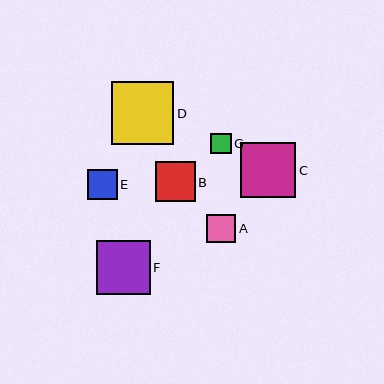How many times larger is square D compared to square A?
Square D is approximately 2.2 times the size of square A.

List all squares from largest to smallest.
From largest to smallest: D, C, F, B, E, A, G.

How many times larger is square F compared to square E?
Square F is approximately 1.8 times the size of square E.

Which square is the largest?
Square D is the largest with a size of approximately 63 pixels.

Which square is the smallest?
Square G is the smallest with a size of approximately 21 pixels.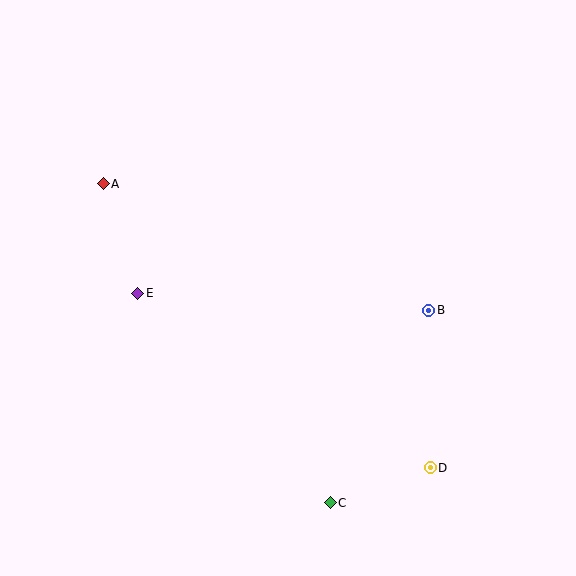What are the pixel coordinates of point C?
Point C is at (330, 503).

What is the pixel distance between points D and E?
The distance between D and E is 341 pixels.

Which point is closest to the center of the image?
Point B at (429, 310) is closest to the center.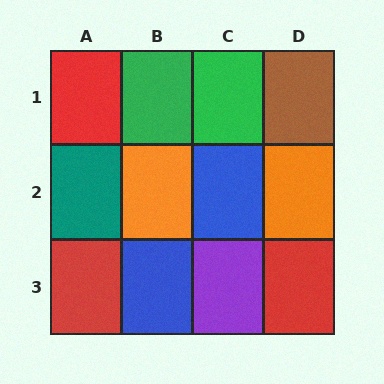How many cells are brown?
1 cell is brown.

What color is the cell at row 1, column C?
Green.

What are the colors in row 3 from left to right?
Red, blue, purple, red.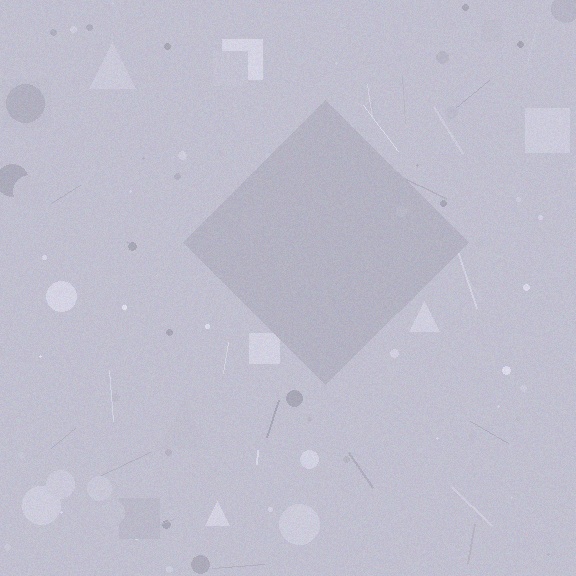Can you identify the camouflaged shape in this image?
The camouflaged shape is a diamond.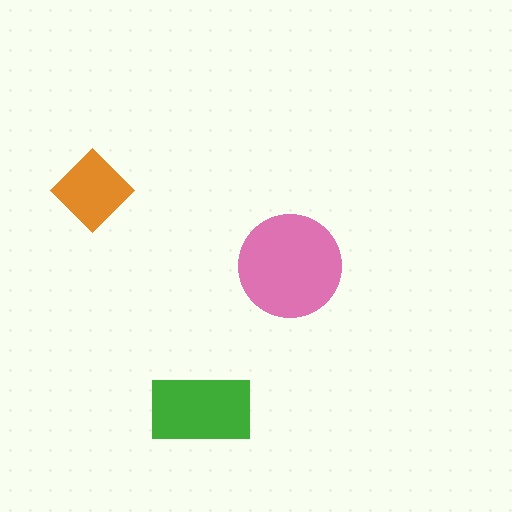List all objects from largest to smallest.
The pink circle, the green rectangle, the orange diamond.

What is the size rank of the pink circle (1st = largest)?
1st.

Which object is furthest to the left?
The orange diamond is leftmost.